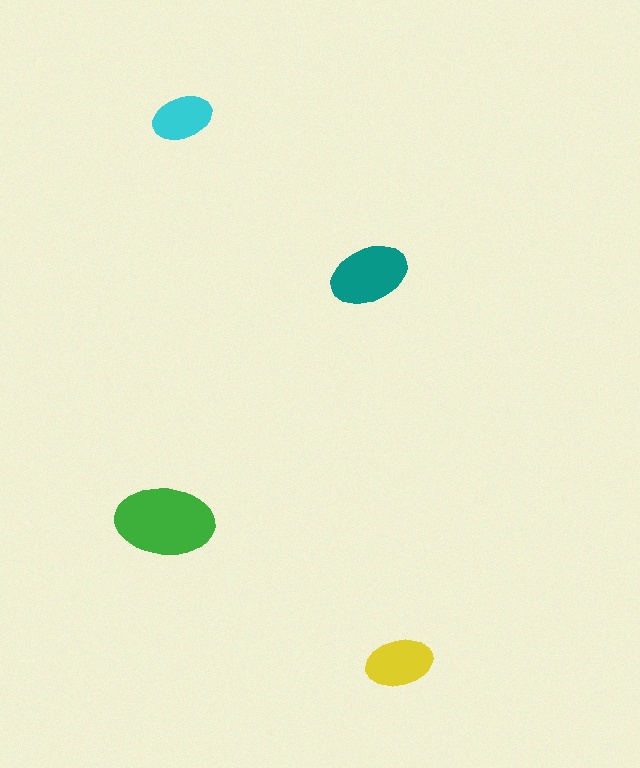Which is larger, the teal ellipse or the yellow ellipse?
The teal one.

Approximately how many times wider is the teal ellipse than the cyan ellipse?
About 1.5 times wider.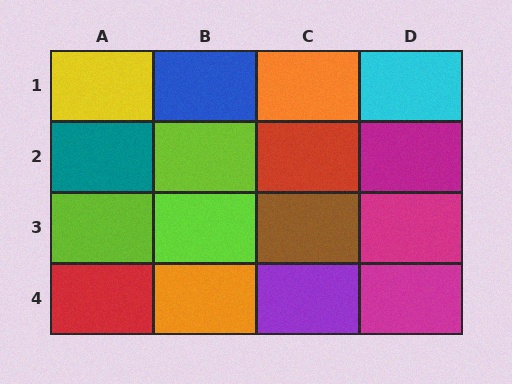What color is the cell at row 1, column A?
Yellow.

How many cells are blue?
1 cell is blue.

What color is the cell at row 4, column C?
Purple.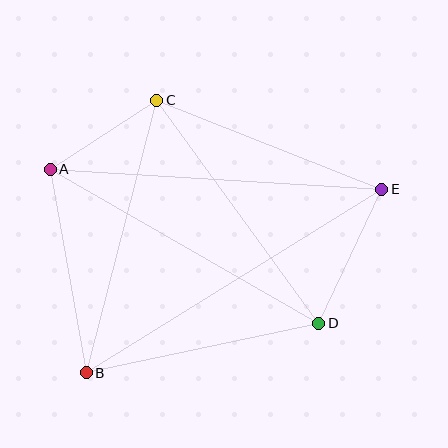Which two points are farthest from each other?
Points B and E are farthest from each other.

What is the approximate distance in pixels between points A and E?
The distance between A and E is approximately 332 pixels.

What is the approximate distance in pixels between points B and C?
The distance between B and C is approximately 281 pixels.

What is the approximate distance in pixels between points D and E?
The distance between D and E is approximately 148 pixels.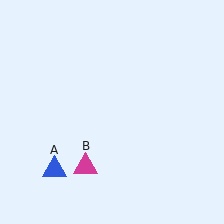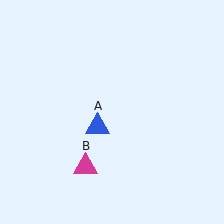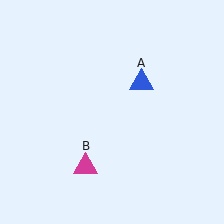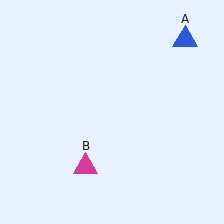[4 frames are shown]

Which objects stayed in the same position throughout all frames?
Magenta triangle (object B) remained stationary.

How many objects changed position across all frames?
1 object changed position: blue triangle (object A).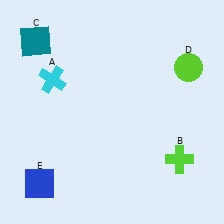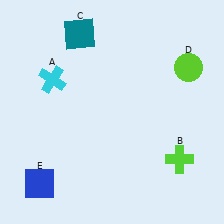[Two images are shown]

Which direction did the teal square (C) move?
The teal square (C) moved right.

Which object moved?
The teal square (C) moved right.